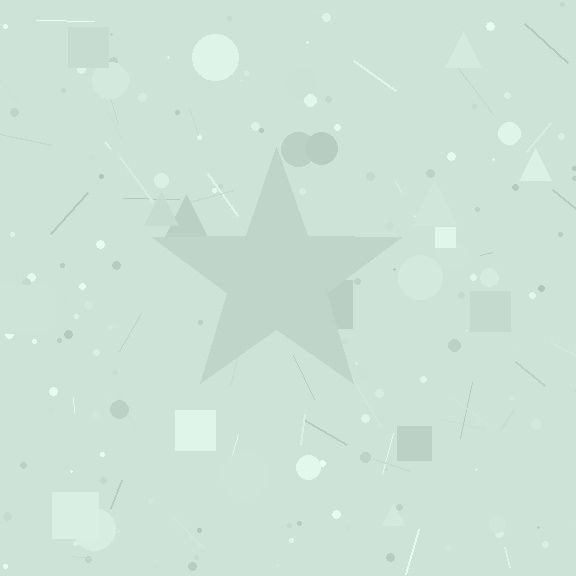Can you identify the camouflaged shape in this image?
The camouflaged shape is a star.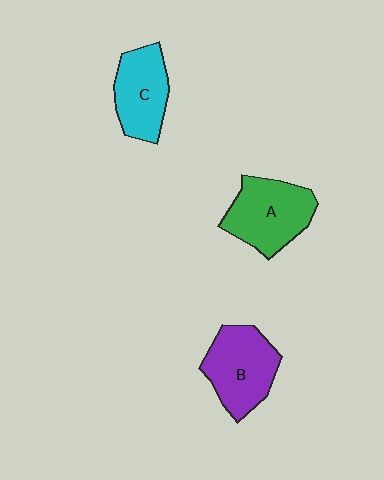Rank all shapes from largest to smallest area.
From largest to smallest: A (green), B (purple), C (cyan).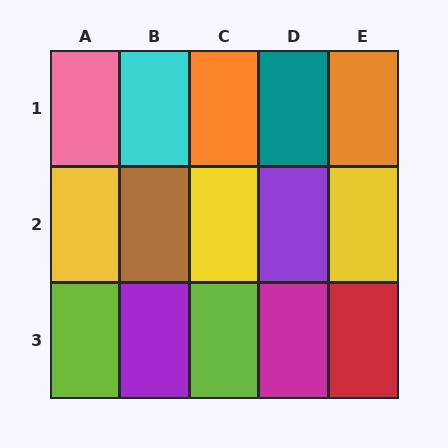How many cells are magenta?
1 cell is magenta.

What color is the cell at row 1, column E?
Orange.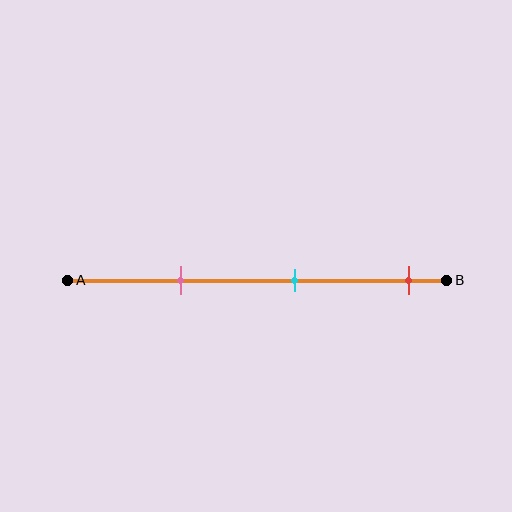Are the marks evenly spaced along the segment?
Yes, the marks are approximately evenly spaced.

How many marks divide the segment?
There are 3 marks dividing the segment.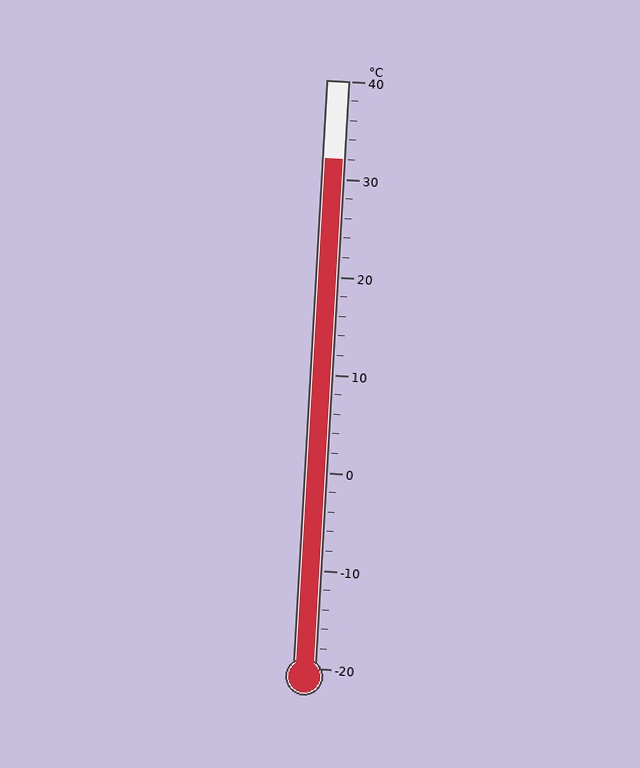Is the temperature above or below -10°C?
The temperature is above -10°C.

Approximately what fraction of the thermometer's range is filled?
The thermometer is filled to approximately 85% of its range.